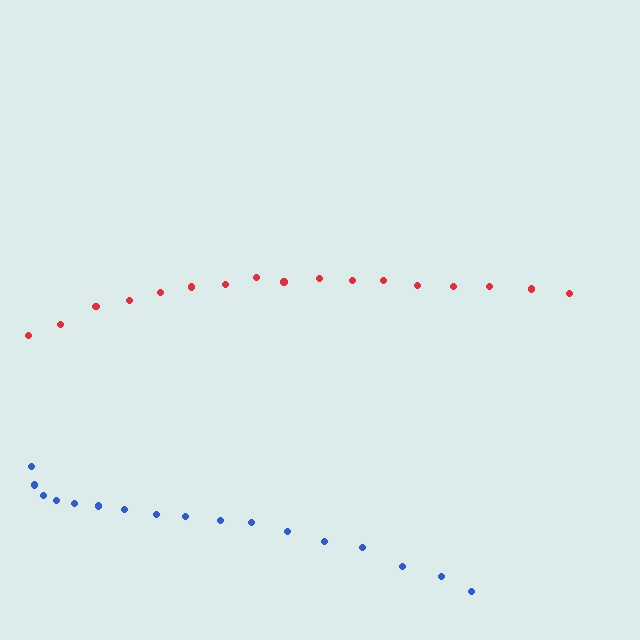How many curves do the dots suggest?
There are 2 distinct paths.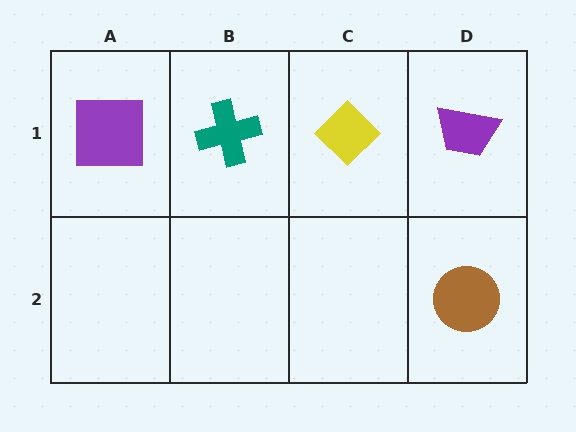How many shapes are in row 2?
1 shape.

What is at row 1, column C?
A yellow diamond.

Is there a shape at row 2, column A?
No, that cell is empty.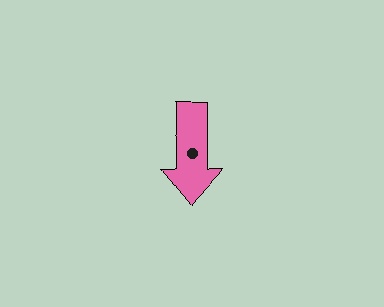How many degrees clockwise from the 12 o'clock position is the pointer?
Approximately 181 degrees.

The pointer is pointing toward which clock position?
Roughly 6 o'clock.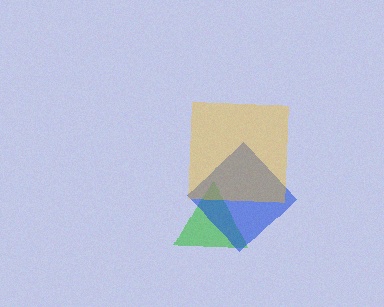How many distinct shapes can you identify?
There are 3 distinct shapes: a green triangle, a blue diamond, a yellow square.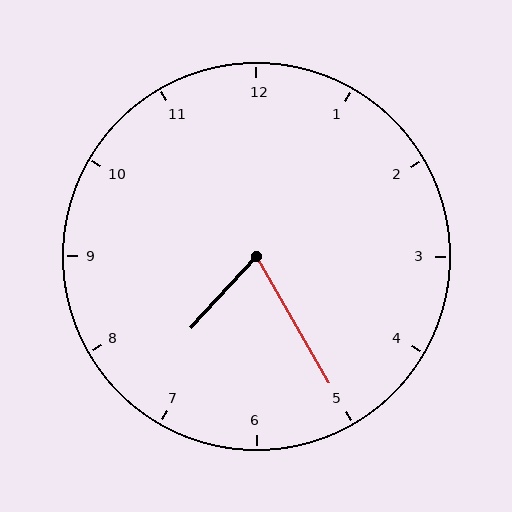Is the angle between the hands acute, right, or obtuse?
It is acute.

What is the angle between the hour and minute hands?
Approximately 72 degrees.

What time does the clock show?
7:25.